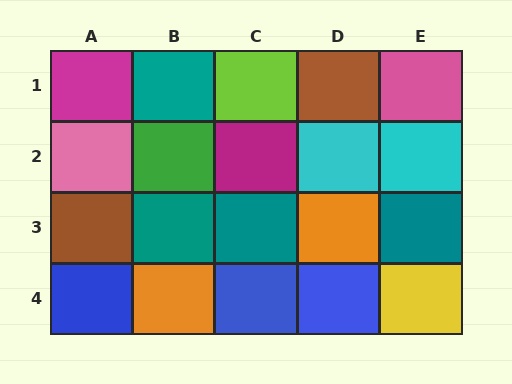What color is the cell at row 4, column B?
Orange.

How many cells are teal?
4 cells are teal.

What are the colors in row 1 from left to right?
Magenta, teal, lime, brown, pink.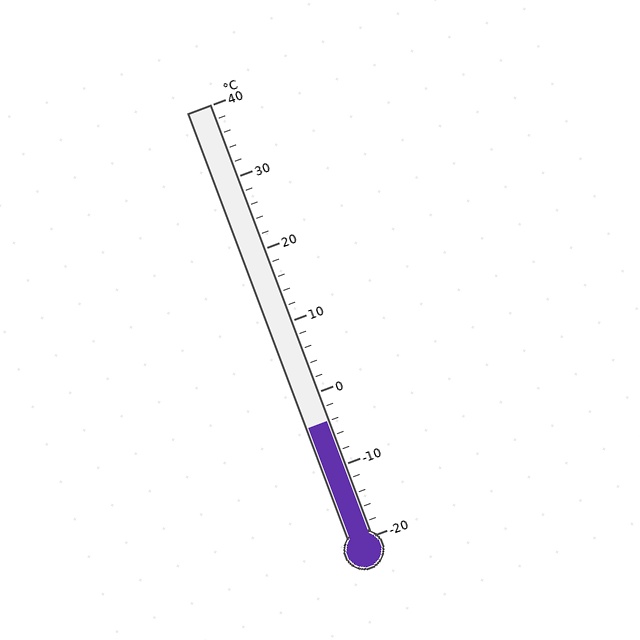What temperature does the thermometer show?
The thermometer shows approximately -4°C.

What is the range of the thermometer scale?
The thermometer scale ranges from -20°C to 40°C.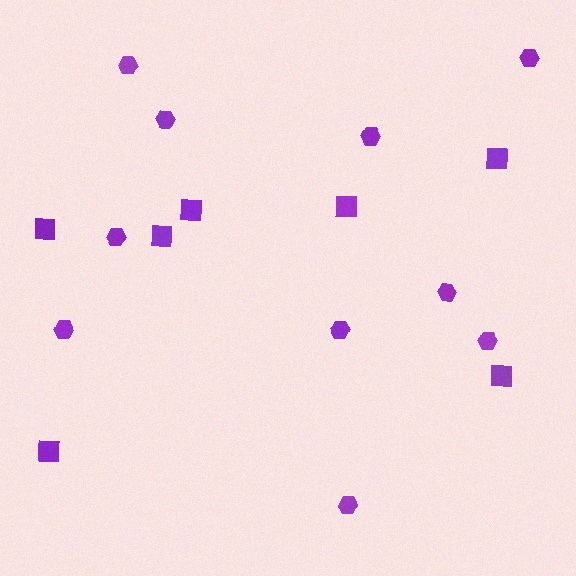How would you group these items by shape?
There are 2 groups: one group of hexagons (10) and one group of squares (7).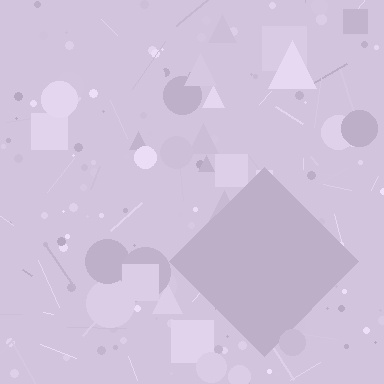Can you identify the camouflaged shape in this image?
The camouflaged shape is a diamond.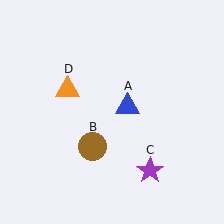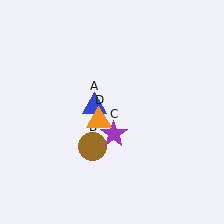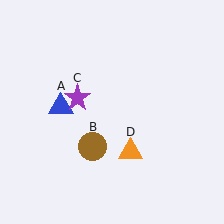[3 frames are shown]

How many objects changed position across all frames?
3 objects changed position: blue triangle (object A), purple star (object C), orange triangle (object D).